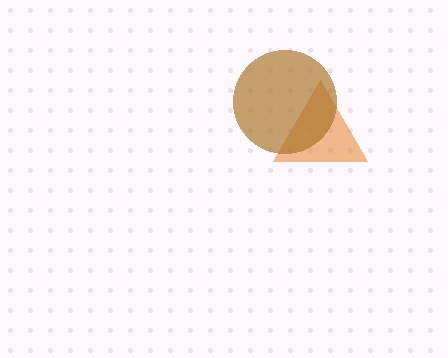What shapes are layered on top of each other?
The layered shapes are: an orange triangle, a brown circle.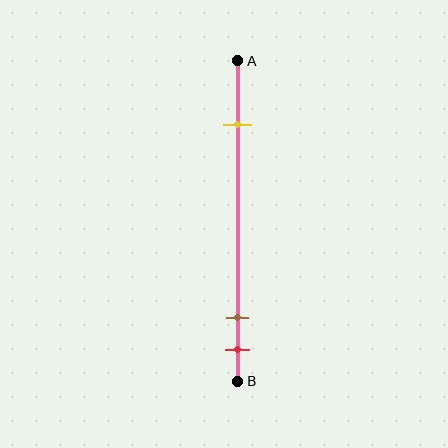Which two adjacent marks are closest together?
The brown and red marks are the closest adjacent pair.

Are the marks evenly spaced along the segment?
No, the marks are not evenly spaced.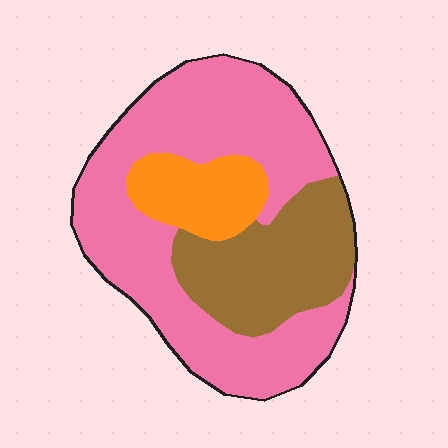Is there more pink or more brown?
Pink.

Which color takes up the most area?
Pink, at roughly 60%.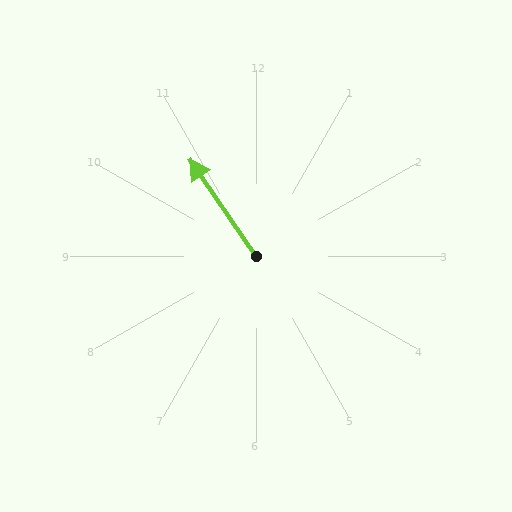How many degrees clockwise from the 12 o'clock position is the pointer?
Approximately 326 degrees.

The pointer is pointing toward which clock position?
Roughly 11 o'clock.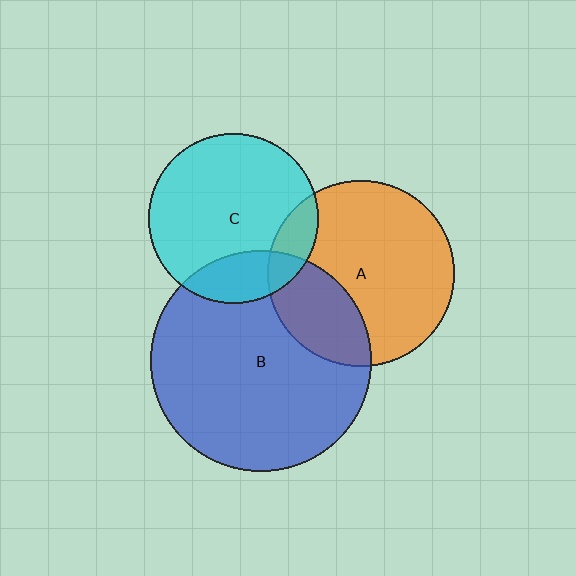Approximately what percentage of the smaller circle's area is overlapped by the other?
Approximately 15%.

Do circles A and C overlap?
Yes.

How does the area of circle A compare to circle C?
Approximately 1.2 times.